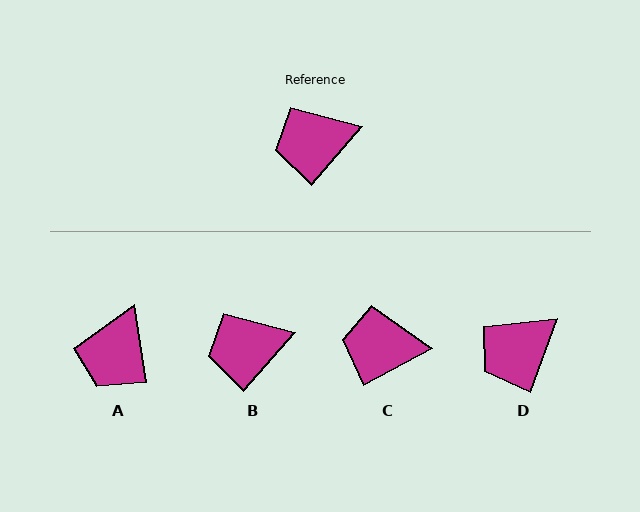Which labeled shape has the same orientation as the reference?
B.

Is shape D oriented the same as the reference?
No, it is off by about 21 degrees.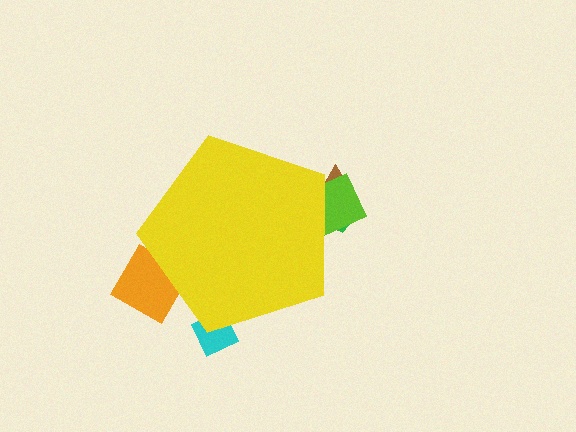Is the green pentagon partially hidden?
Yes, the green pentagon is partially hidden behind the yellow pentagon.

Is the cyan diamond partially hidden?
Yes, the cyan diamond is partially hidden behind the yellow pentagon.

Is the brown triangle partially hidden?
Yes, the brown triangle is partially hidden behind the yellow pentagon.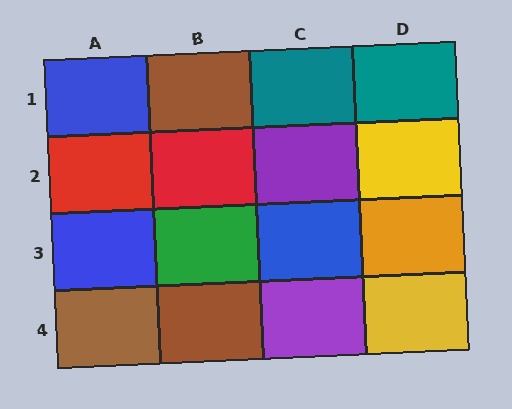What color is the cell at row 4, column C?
Purple.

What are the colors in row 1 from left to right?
Blue, brown, teal, teal.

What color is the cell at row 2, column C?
Purple.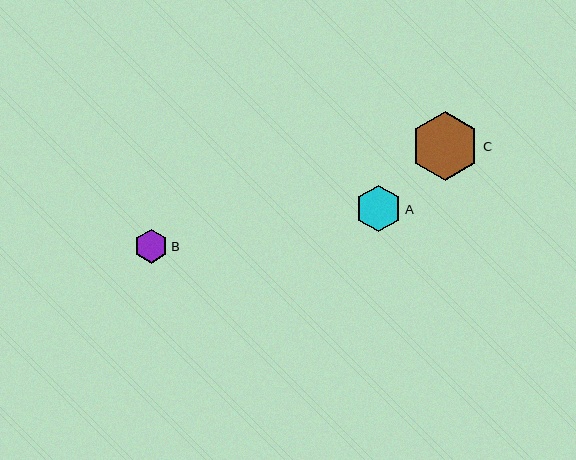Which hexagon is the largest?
Hexagon C is the largest with a size of approximately 69 pixels.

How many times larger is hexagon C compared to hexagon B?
Hexagon C is approximately 2.0 times the size of hexagon B.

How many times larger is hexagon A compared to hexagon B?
Hexagon A is approximately 1.4 times the size of hexagon B.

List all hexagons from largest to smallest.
From largest to smallest: C, A, B.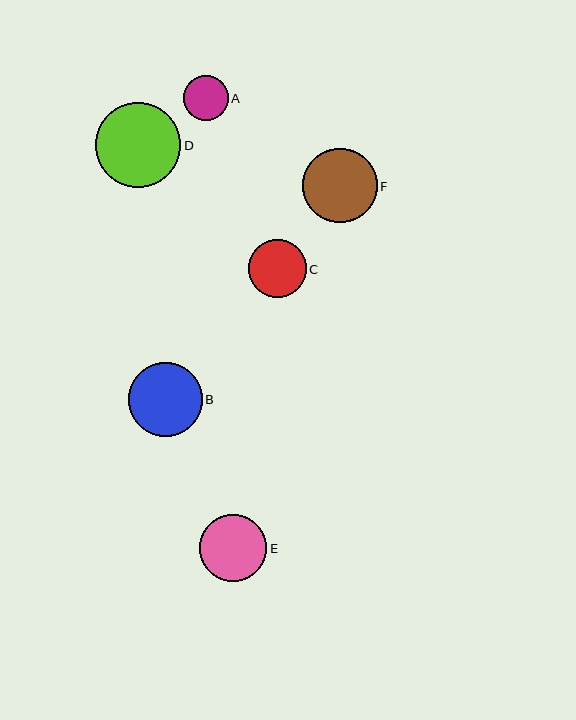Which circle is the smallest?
Circle A is the smallest with a size of approximately 45 pixels.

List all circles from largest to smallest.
From largest to smallest: D, F, B, E, C, A.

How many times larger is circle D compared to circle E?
Circle D is approximately 1.3 times the size of circle E.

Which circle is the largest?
Circle D is the largest with a size of approximately 85 pixels.